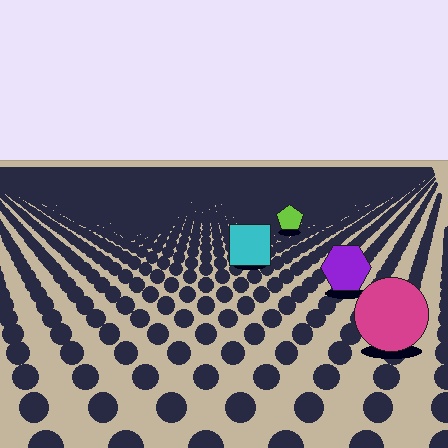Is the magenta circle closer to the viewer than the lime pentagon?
Yes. The magenta circle is closer — you can tell from the texture gradient: the ground texture is coarser near it.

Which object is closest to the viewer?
The magenta circle is closest. The texture marks near it are larger and more spread out.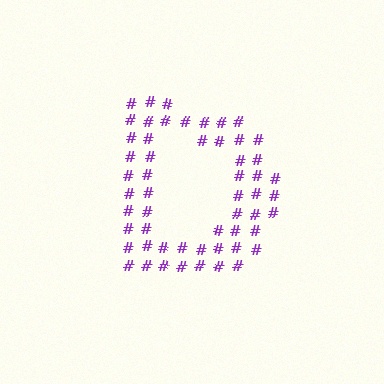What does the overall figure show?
The overall figure shows the letter D.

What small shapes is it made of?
It is made of small hash symbols.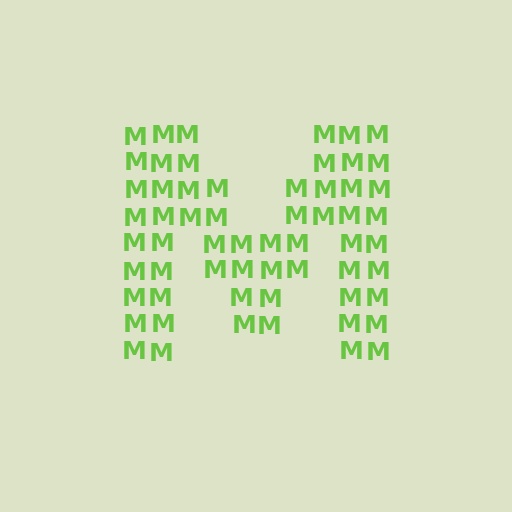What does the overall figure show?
The overall figure shows the letter M.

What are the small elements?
The small elements are letter M's.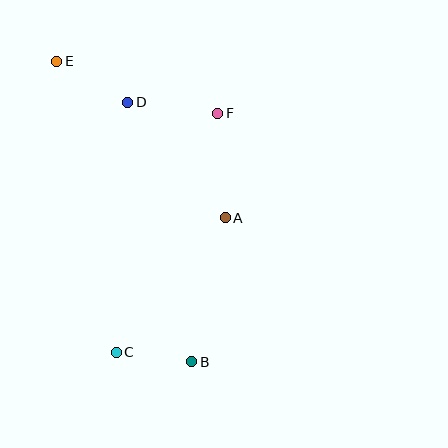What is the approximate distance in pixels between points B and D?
The distance between B and D is approximately 268 pixels.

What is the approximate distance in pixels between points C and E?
The distance between C and E is approximately 297 pixels.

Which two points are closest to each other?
Points B and C are closest to each other.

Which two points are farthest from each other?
Points B and E are farthest from each other.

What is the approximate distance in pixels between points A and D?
The distance between A and D is approximately 151 pixels.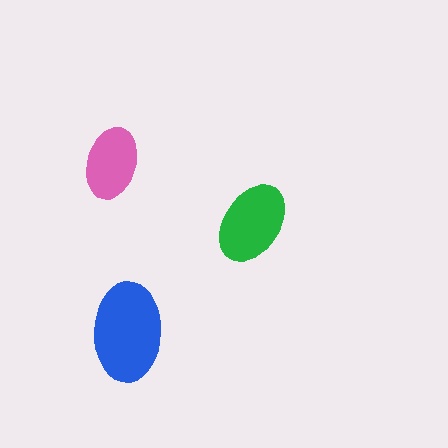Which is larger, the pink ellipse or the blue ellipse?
The blue one.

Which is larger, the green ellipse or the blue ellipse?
The blue one.